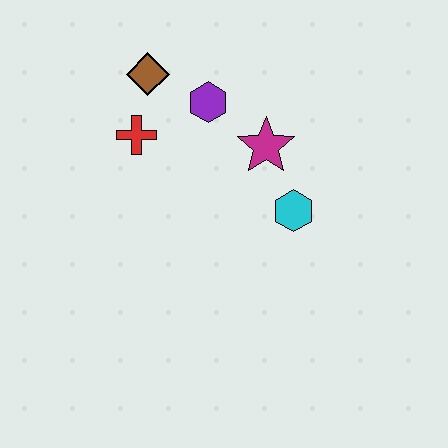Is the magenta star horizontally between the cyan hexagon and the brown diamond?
Yes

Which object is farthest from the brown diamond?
The cyan hexagon is farthest from the brown diamond.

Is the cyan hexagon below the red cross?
Yes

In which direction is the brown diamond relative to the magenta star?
The brown diamond is to the left of the magenta star.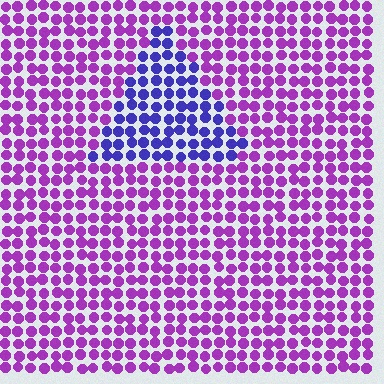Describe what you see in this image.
The image is filled with small purple elements in a uniform arrangement. A triangle-shaped region is visible where the elements are tinted to a slightly different hue, forming a subtle color boundary.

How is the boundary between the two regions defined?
The boundary is defined purely by a slight shift in hue (about 46 degrees). Spacing, size, and orientation are identical on both sides.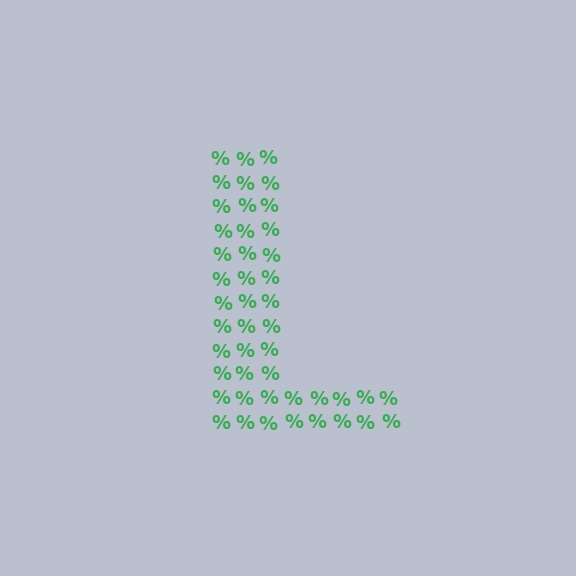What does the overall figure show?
The overall figure shows the letter L.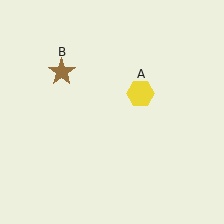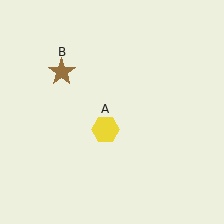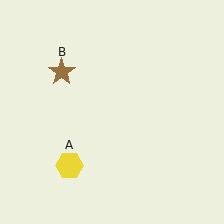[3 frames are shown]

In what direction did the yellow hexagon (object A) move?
The yellow hexagon (object A) moved down and to the left.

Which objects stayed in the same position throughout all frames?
Brown star (object B) remained stationary.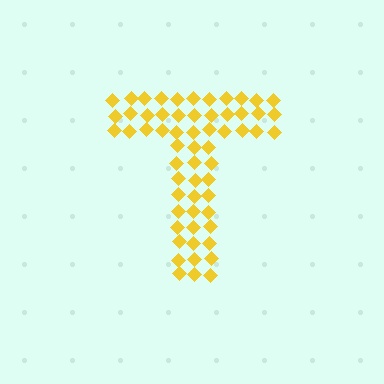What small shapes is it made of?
It is made of small diamonds.